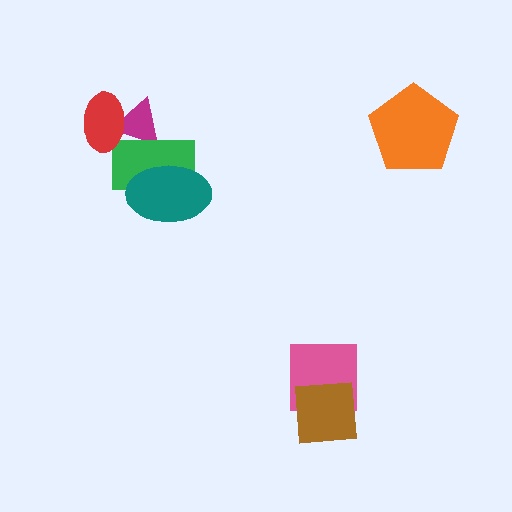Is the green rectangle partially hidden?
Yes, it is partially covered by another shape.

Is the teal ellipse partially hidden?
No, no other shape covers it.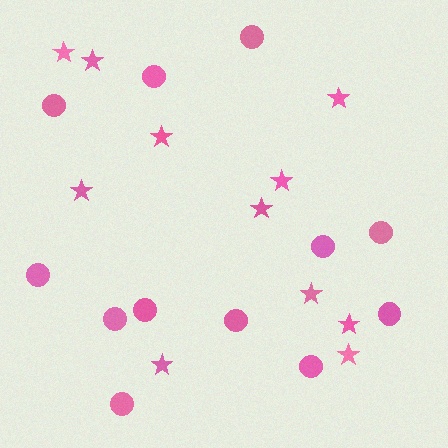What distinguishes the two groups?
There are 2 groups: one group of stars (11) and one group of circles (12).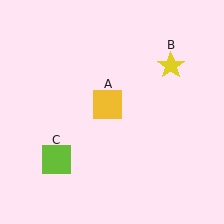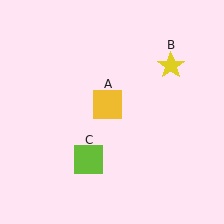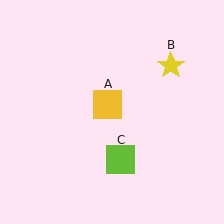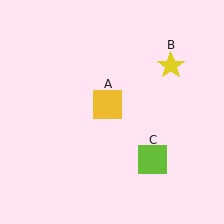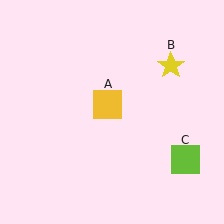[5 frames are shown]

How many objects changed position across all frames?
1 object changed position: lime square (object C).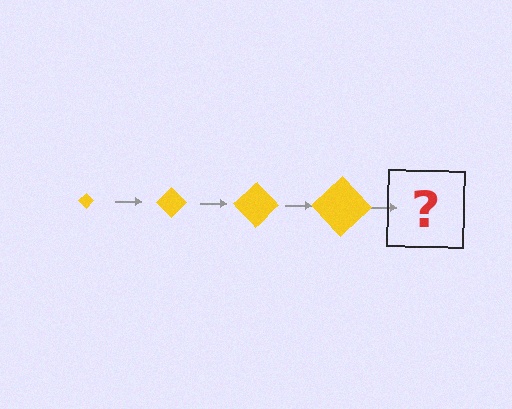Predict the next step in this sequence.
The next step is a yellow diamond, larger than the previous one.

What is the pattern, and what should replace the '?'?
The pattern is that the diamond gets progressively larger each step. The '?' should be a yellow diamond, larger than the previous one.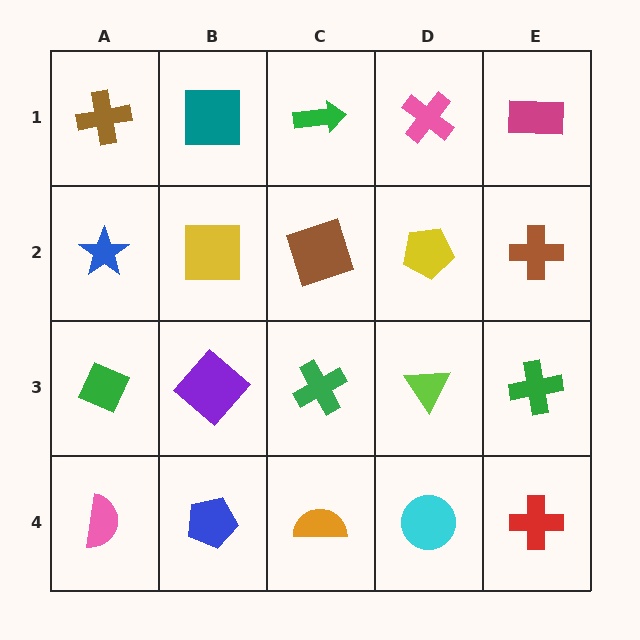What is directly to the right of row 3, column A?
A purple diamond.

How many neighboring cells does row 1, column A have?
2.